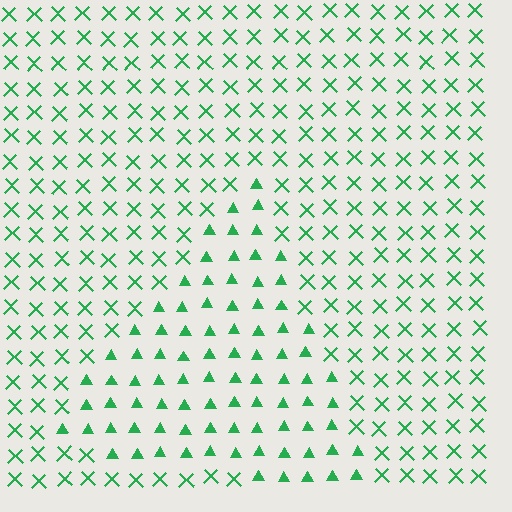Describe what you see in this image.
The image is filled with small green elements arranged in a uniform grid. A triangle-shaped region contains triangles, while the surrounding area contains X marks. The boundary is defined purely by the change in element shape.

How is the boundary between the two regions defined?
The boundary is defined by a change in element shape: triangles inside vs. X marks outside. All elements share the same color and spacing.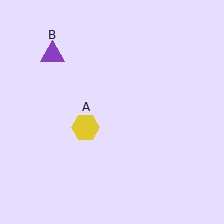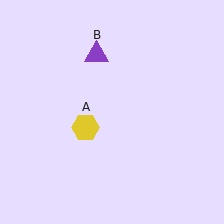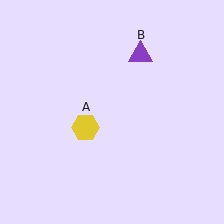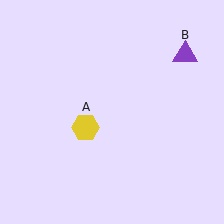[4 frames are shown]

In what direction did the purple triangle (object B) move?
The purple triangle (object B) moved right.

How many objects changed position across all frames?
1 object changed position: purple triangle (object B).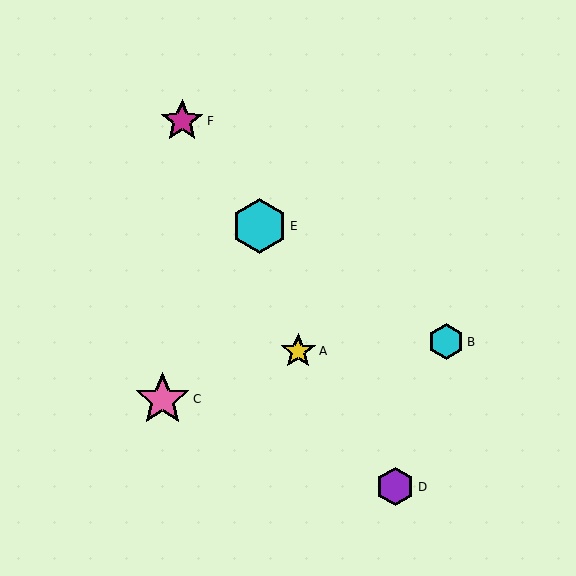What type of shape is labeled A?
Shape A is a yellow star.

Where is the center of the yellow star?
The center of the yellow star is at (298, 351).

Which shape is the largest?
The pink star (labeled C) is the largest.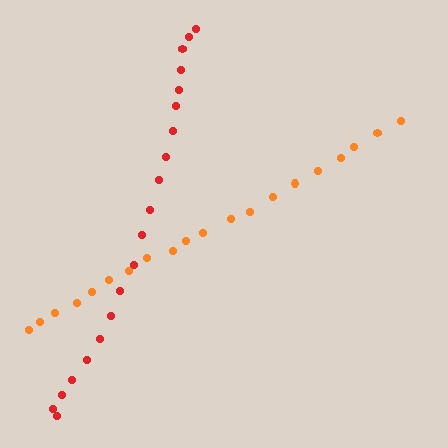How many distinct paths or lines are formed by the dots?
There are 2 distinct paths.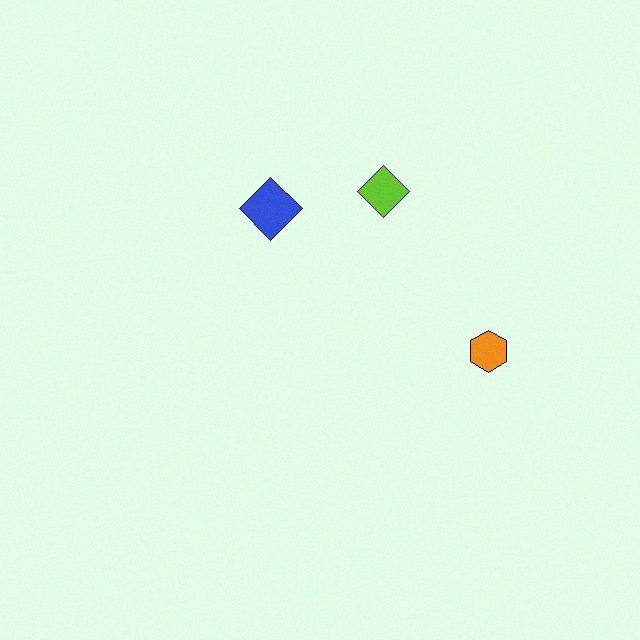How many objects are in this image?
There are 3 objects.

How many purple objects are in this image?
There are no purple objects.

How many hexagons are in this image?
There is 1 hexagon.